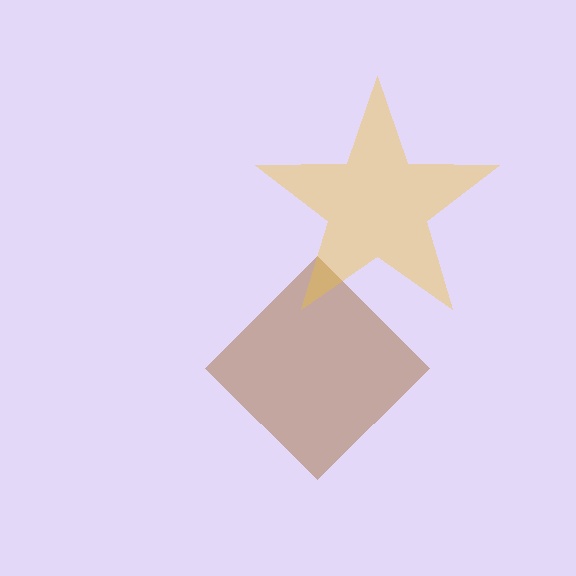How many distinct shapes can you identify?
There are 2 distinct shapes: a brown diamond, a yellow star.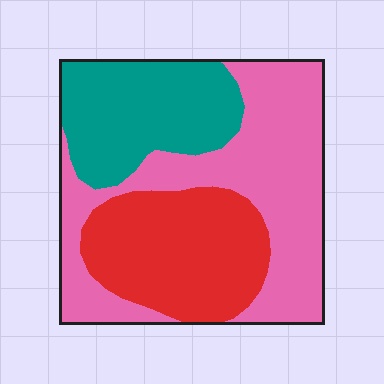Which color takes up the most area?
Pink, at roughly 45%.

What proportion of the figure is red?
Red takes up between a sixth and a third of the figure.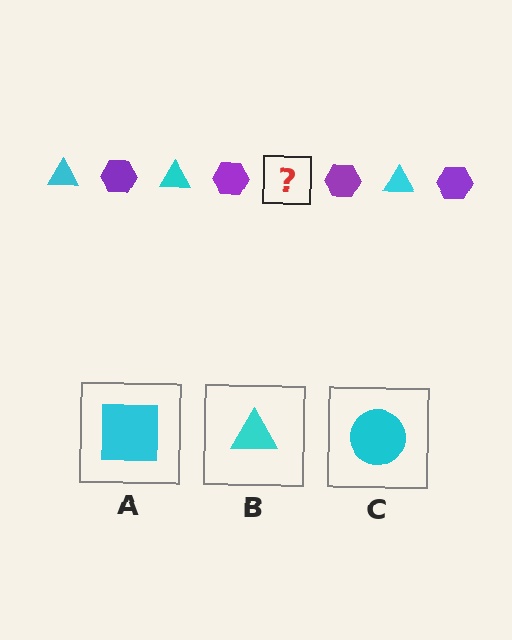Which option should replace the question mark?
Option B.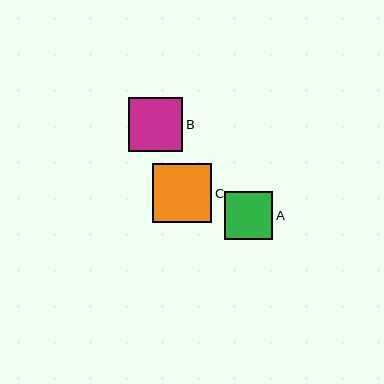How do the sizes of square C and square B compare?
Square C and square B are approximately the same size.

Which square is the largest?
Square C is the largest with a size of approximately 59 pixels.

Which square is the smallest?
Square A is the smallest with a size of approximately 48 pixels.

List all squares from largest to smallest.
From largest to smallest: C, B, A.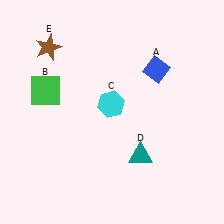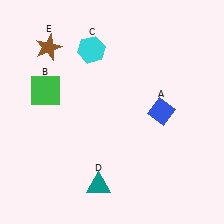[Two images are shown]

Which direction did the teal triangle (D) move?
The teal triangle (D) moved left.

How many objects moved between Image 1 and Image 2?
3 objects moved between the two images.